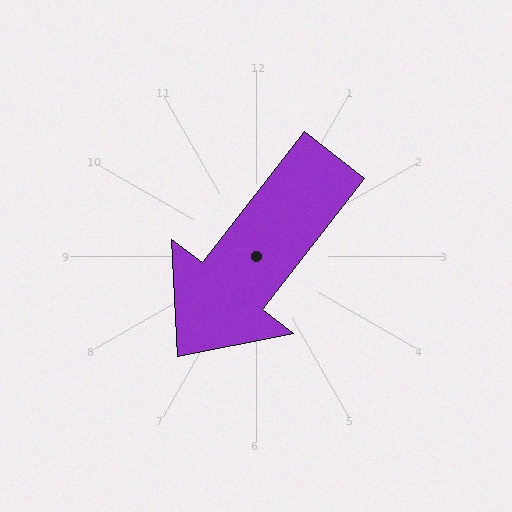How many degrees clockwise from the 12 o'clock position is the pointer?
Approximately 218 degrees.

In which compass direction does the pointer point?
Southwest.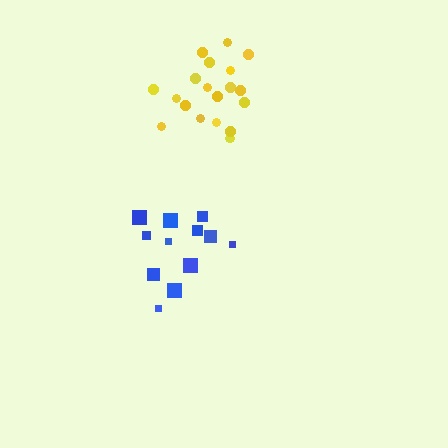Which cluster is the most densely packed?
Yellow.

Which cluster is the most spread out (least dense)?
Blue.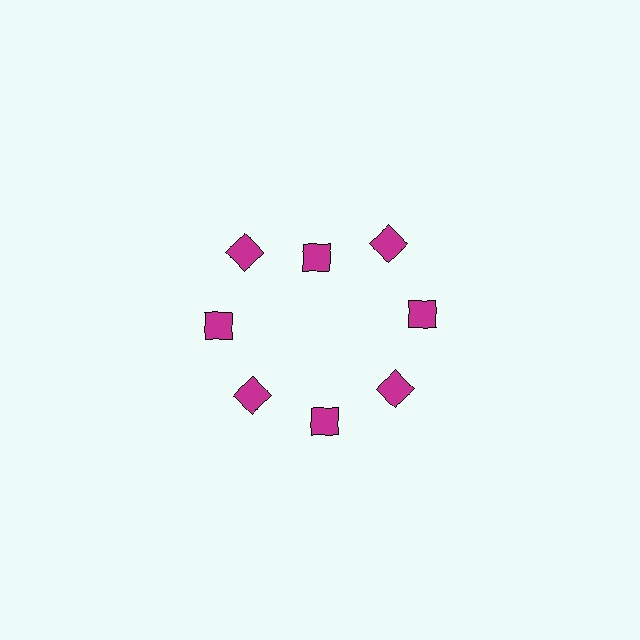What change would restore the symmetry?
The symmetry would be restored by moving it outward, back onto the ring so that all 8 diamonds sit at equal angles and equal distance from the center.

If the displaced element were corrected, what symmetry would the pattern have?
It would have 8-fold rotational symmetry — the pattern would map onto itself every 45 degrees.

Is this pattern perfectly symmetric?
No. The 8 magenta diamonds are arranged in a ring, but one element near the 12 o'clock position is pulled inward toward the center, breaking the 8-fold rotational symmetry.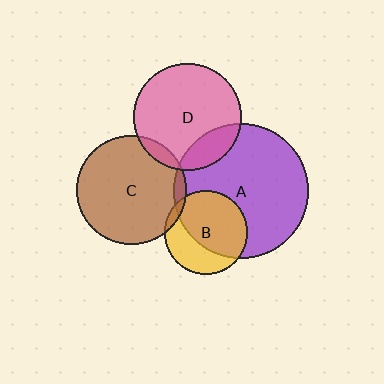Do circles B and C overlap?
Yes.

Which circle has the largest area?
Circle A (purple).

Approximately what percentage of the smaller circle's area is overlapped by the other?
Approximately 5%.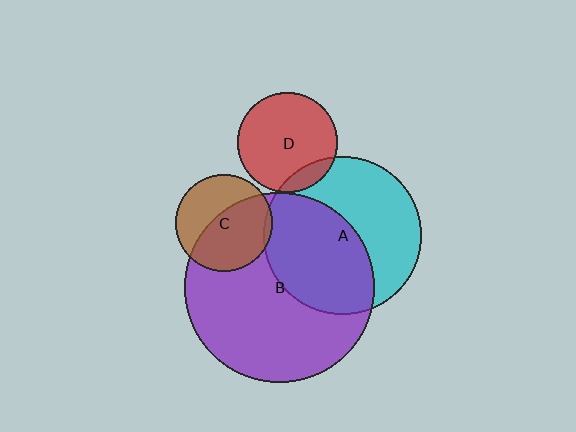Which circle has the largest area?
Circle B (purple).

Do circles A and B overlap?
Yes.